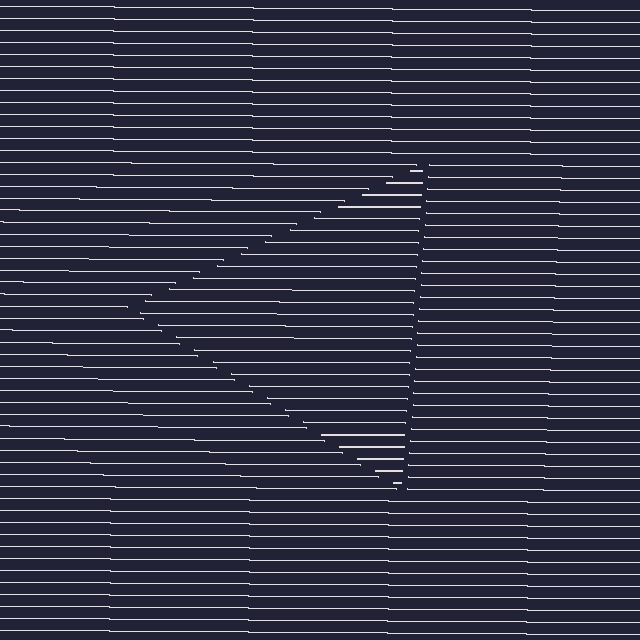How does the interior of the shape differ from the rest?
The interior of the shape contains the same grating, shifted by half a period — the contour is defined by the phase discontinuity where line-ends from the inner and outer gratings abut.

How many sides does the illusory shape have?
3 sides — the line-ends trace a triangle.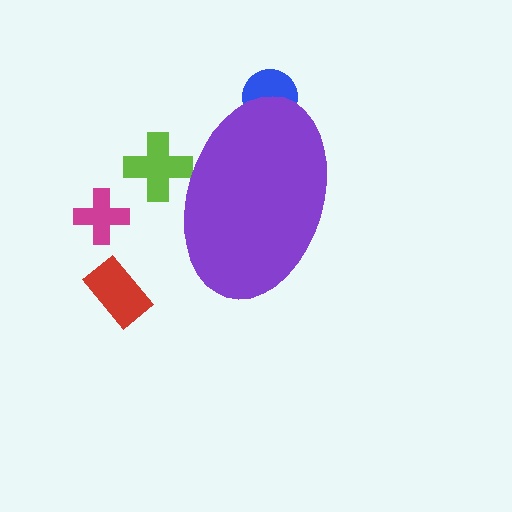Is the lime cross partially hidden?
Yes, the lime cross is partially hidden behind the purple ellipse.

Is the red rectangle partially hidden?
No, the red rectangle is fully visible.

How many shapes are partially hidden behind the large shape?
2 shapes are partially hidden.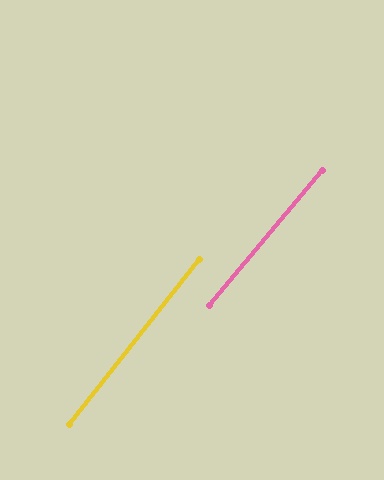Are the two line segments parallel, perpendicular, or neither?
Parallel — their directions differ by only 1.8°.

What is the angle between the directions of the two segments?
Approximately 2 degrees.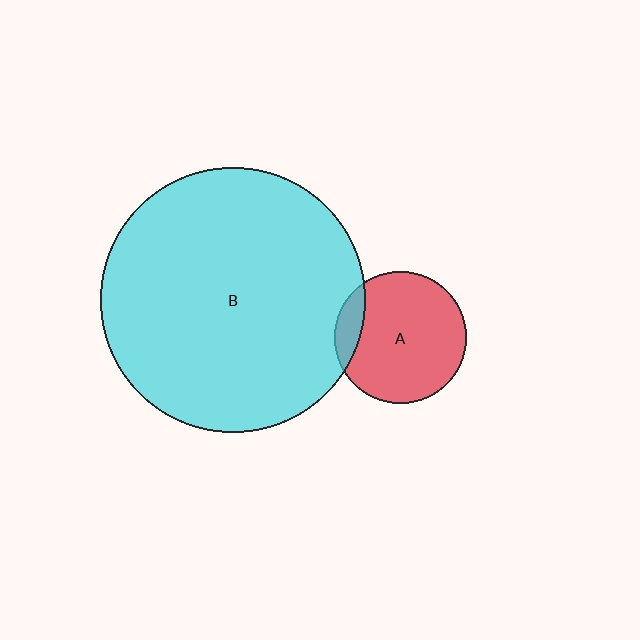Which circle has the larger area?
Circle B (cyan).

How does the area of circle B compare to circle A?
Approximately 4.0 times.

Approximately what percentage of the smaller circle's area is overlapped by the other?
Approximately 15%.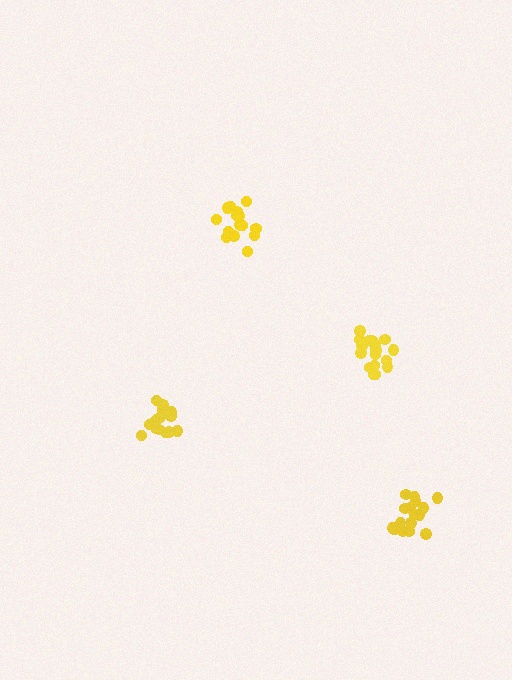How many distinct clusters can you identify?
There are 4 distinct clusters.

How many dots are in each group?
Group 1: 16 dots, Group 2: 17 dots, Group 3: 15 dots, Group 4: 16 dots (64 total).